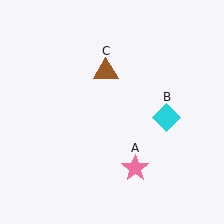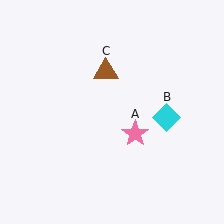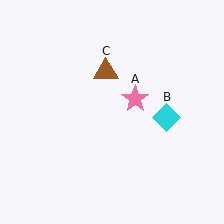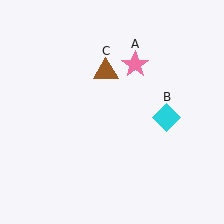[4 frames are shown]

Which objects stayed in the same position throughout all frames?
Cyan diamond (object B) and brown triangle (object C) remained stationary.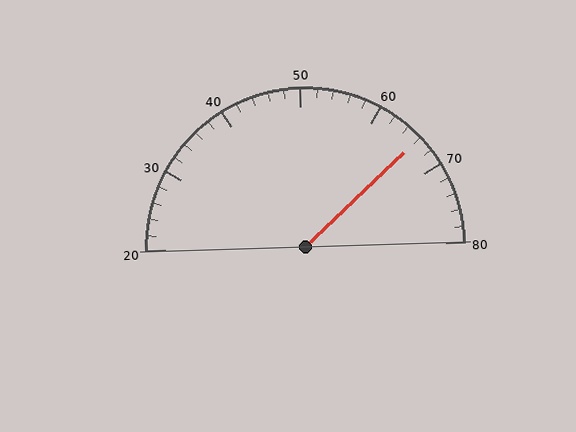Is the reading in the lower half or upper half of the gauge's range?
The reading is in the upper half of the range (20 to 80).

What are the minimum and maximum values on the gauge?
The gauge ranges from 20 to 80.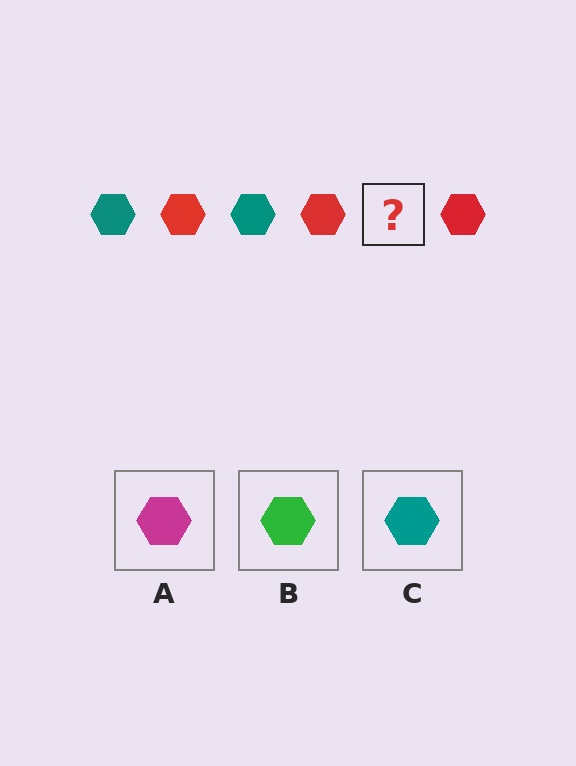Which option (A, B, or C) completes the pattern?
C.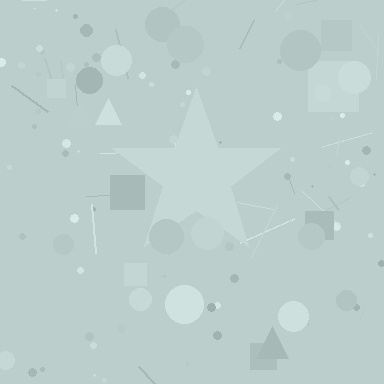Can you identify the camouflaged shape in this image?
The camouflaged shape is a star.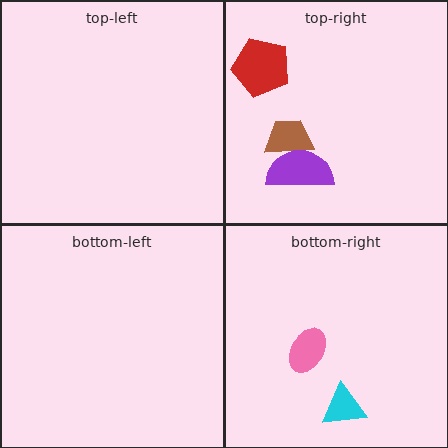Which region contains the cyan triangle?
The bottom-right region.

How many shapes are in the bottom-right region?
2.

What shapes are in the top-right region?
The red pentagon, the brown trapezoid, the purple semicircle.